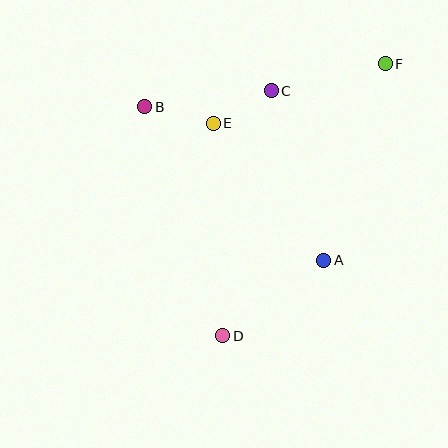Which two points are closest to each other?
Points C and E are closest to each other.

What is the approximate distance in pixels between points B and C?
The distance between B and C is approximately 127 pixels.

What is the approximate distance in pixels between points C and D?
The distance between C and D is approximately 250 pixels.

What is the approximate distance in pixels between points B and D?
The distance between B and D is approximately 242 pixels.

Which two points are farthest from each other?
Points D and F are farthest from each other.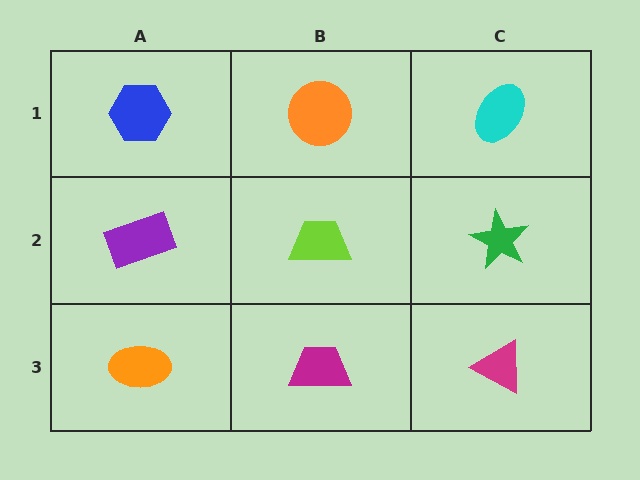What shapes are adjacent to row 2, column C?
A cyan ellipse (row 1, column C), a magenta triangle (row 3, column C), a lime trapezoid (row 2, column B).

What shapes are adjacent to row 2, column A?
A blue hexagon (row 1, column A), an orange ellipse (row 3, column A), a lime trapezoid (row 2, column B).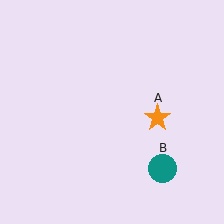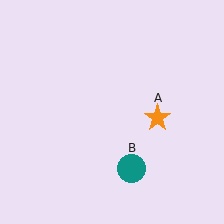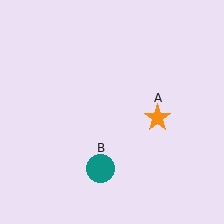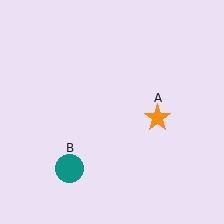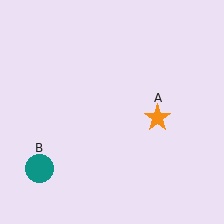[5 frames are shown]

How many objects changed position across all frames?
1 object changed position: teal circle (object B).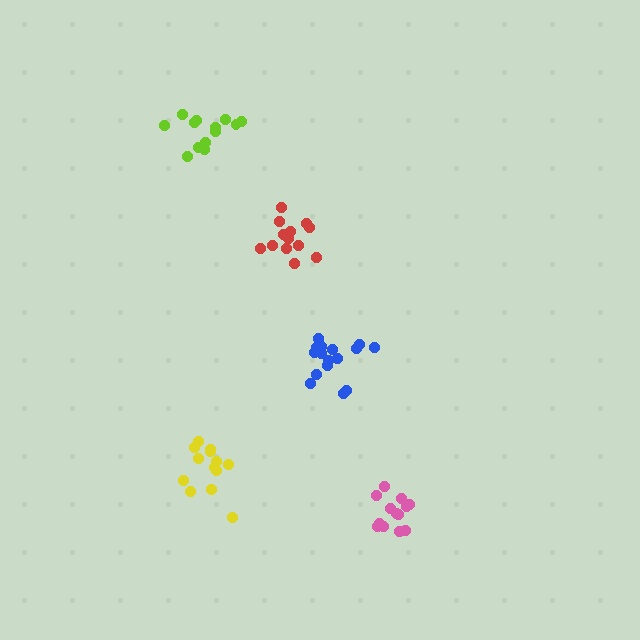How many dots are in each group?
Group 1: 16 dots, Group 2: 13 dots, Group 3: 13 dots, Group 4: 13 dots, Group 5: 13 dots (68 total).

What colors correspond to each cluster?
The clusters are colored: blue, lime, red, pink, yellow.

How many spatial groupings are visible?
There are 5 spatial groupings.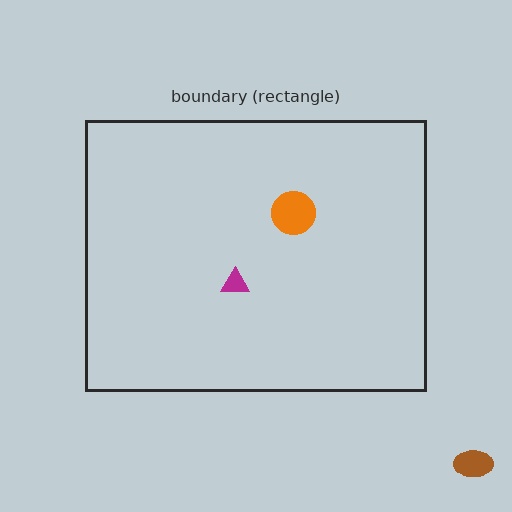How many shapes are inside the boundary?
2 inside, 1 outside.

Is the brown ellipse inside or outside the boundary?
Outside.